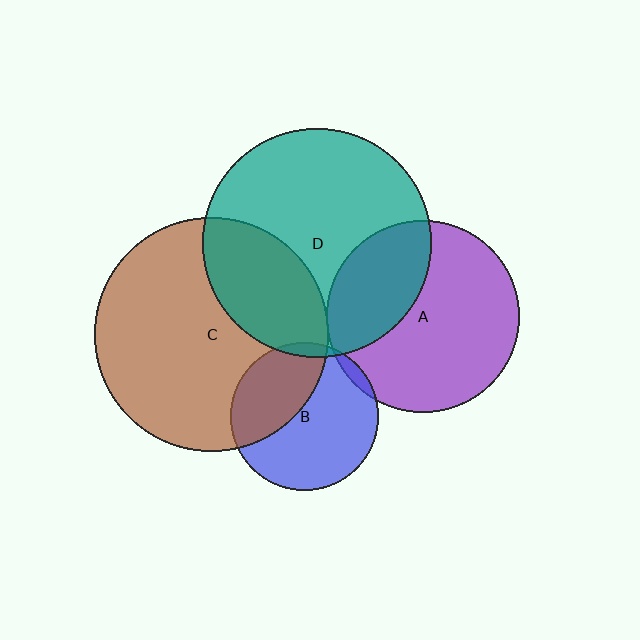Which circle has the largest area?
Circle C (brown).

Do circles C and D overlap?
Yes.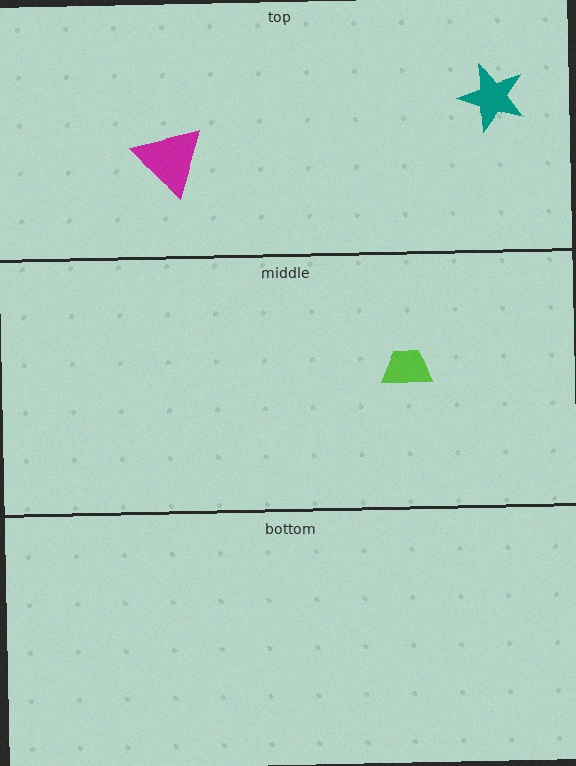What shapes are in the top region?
The magenta triangle, the teal star.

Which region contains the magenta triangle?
The top region.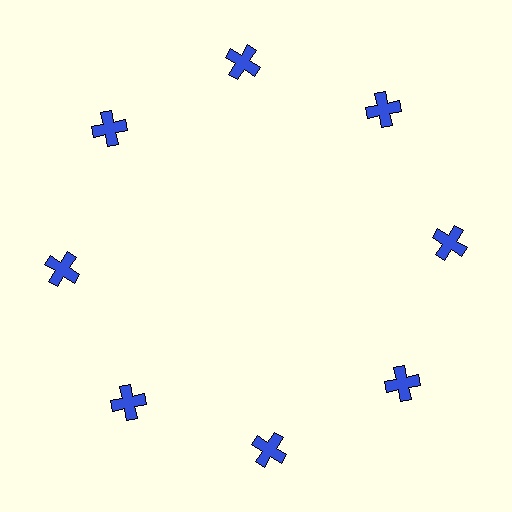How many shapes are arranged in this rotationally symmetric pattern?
There are 8 shapes, arranged in 8 groups of 1.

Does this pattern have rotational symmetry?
Yes, this pattern has 8-fold rotational symmetry. It looks the same after rotating 45 degrees around the center.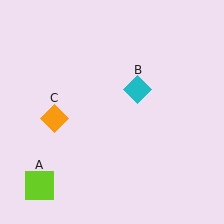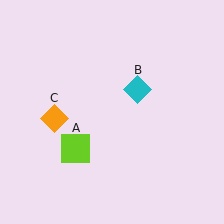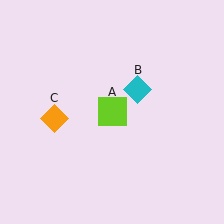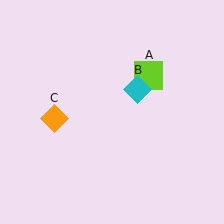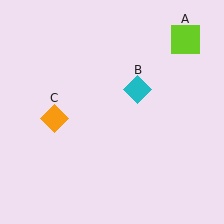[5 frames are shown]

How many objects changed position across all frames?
1 object changed position: lime square (object A).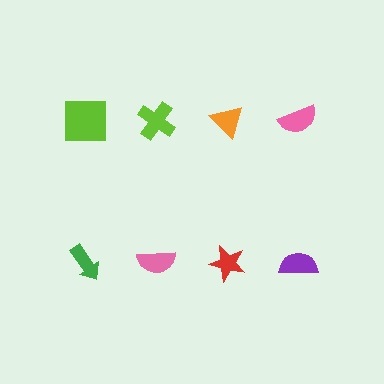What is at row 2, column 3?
A red star.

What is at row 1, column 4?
A pink semicircle.